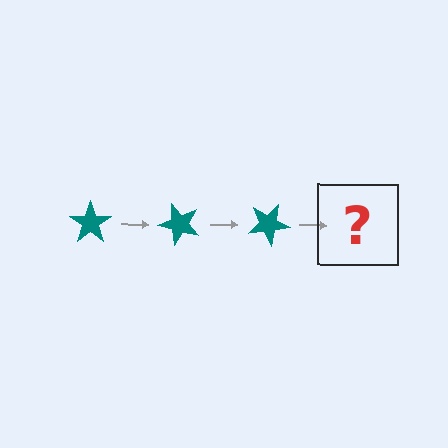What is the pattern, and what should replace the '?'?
The pattern is that the star rotates 50 degrees each step. The '?' should be a teal star rotated 150 degrees.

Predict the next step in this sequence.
The next step is a teal star rotated 150 degrees.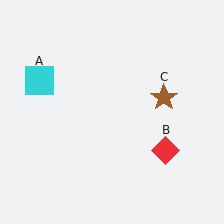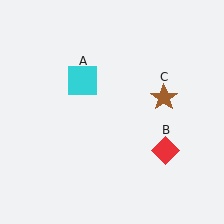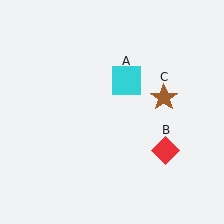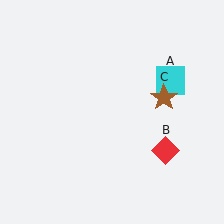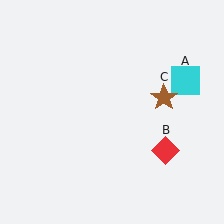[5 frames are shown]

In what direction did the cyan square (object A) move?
The cyan square (object A) moved right.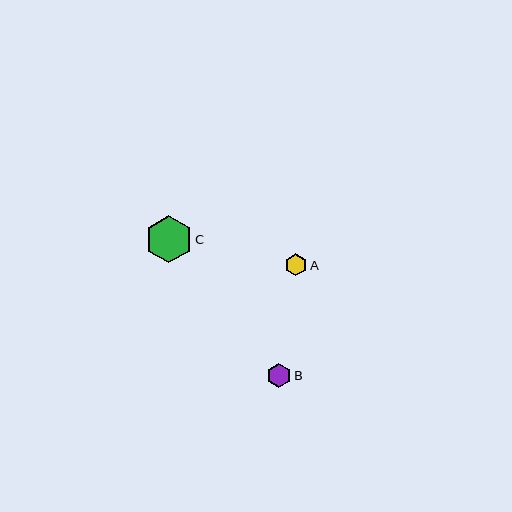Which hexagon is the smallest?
Hexagon A is the smallest with a size of approximately 22 pixels.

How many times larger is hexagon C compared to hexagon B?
Hexagon C is approximately 2.0 times the size of hexagon B.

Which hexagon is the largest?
Hexagon C is the largest with a size of approximately 47 pixels.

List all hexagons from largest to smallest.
From largest to smallest: C, B, A.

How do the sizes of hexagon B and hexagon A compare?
Hexagon B and hexagon A are approximately the same size.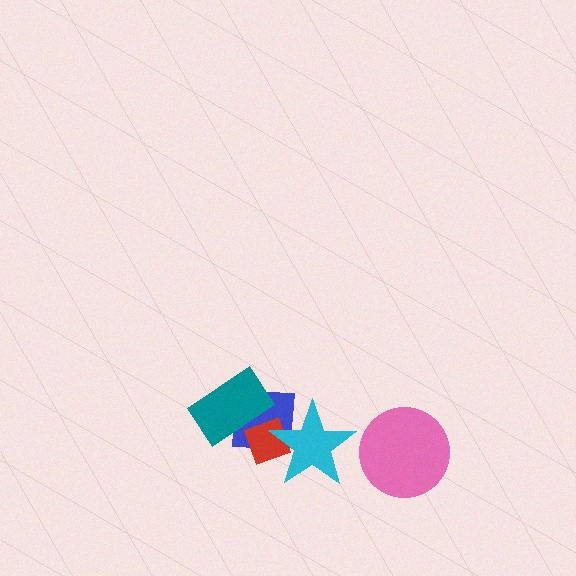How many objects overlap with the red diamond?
3 objects overlap with the red diamond.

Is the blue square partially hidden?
Yes, it is partially covered by another shape.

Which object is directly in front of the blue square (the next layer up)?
The red diamond is directly in front of the blue square.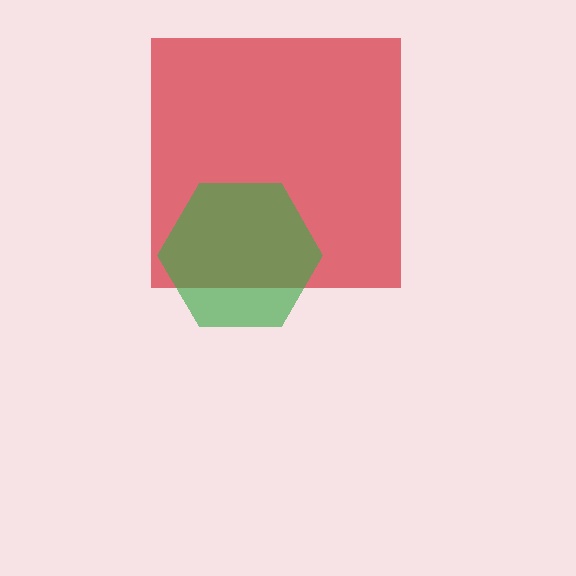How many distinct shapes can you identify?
There are 2 distinct shapes: a red square, a green hexagon.